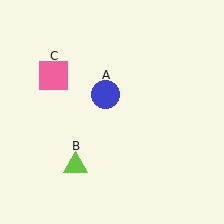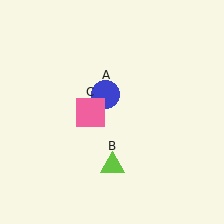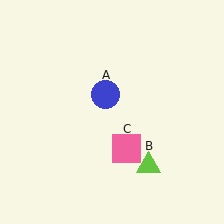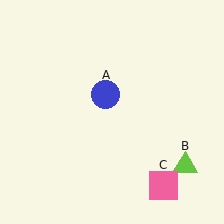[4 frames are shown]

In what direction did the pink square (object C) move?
The pink square (object C) moved down and to the right.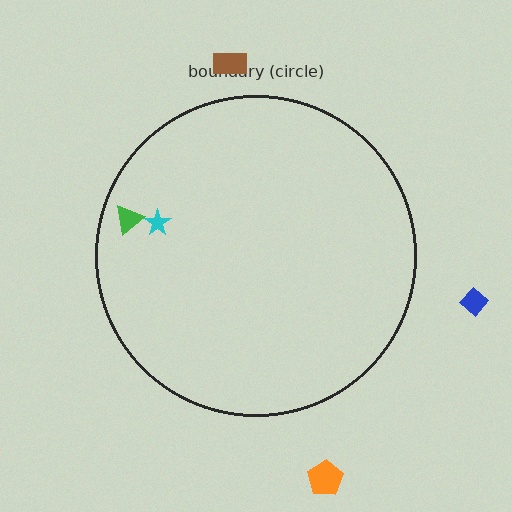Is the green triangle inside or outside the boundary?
Inside.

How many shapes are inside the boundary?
2 inside, 3 outside.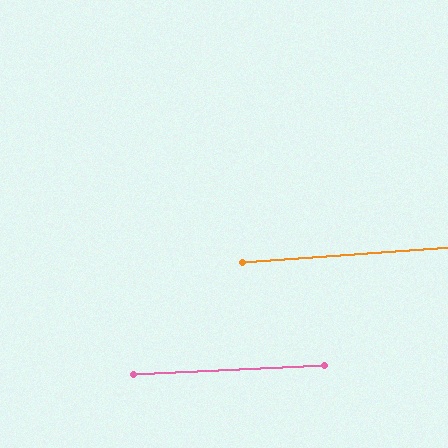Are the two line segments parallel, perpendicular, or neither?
Parallel — their directions differ by only 1.3°.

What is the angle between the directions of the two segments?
Approximately 1 degree.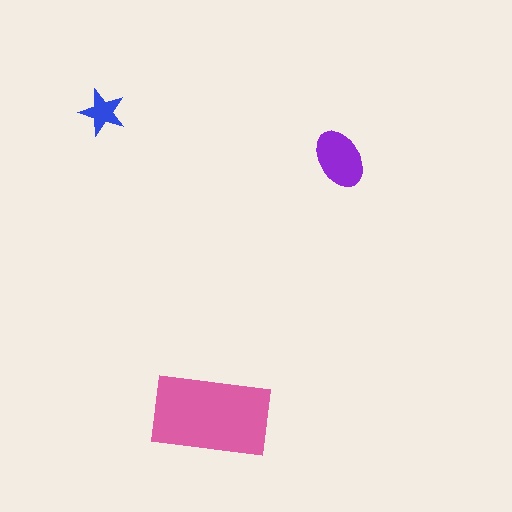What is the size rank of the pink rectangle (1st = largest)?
1st.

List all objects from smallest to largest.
The blue star, the purple ellipse, the pink rectangle.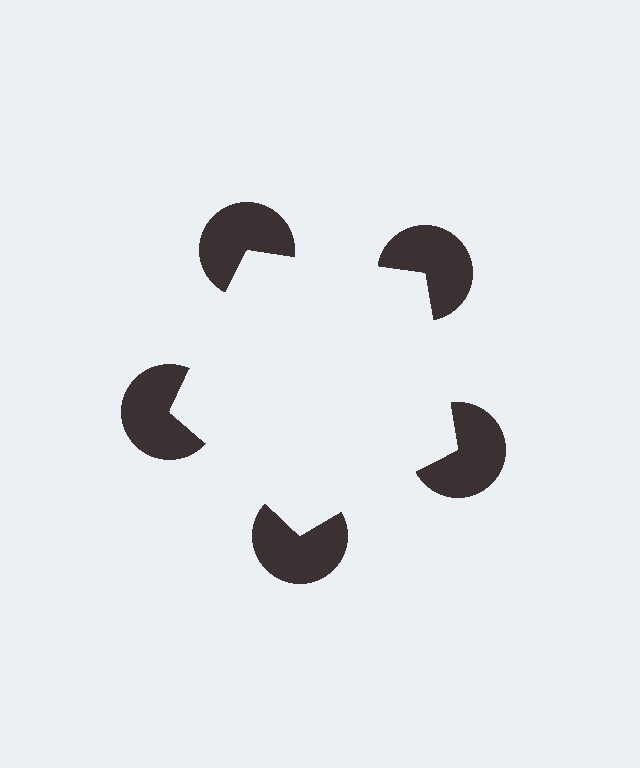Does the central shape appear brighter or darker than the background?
It typically appears slightly brighter than the background, even though no actual brightness change is drawn.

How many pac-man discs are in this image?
There are 5 — one at each vertex of the illusory pentagon.